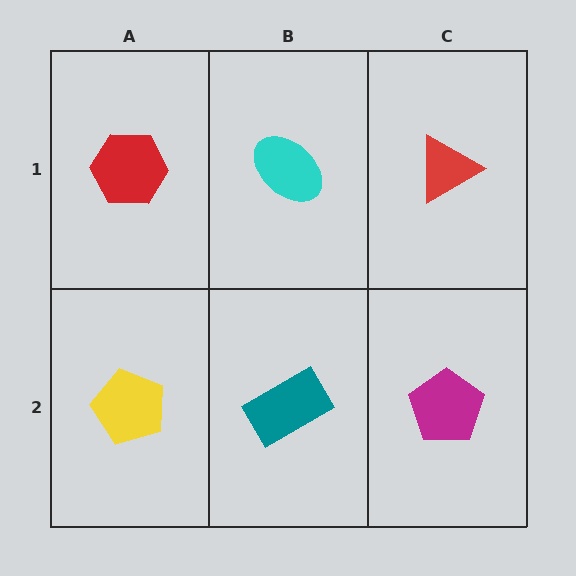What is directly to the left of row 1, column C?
A cyan ellipse.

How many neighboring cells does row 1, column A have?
2.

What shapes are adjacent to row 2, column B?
A cyan ellipse (row 1, column B), a yellow pentagon (row 2, column A), a magenta pentagon (row 2, column C).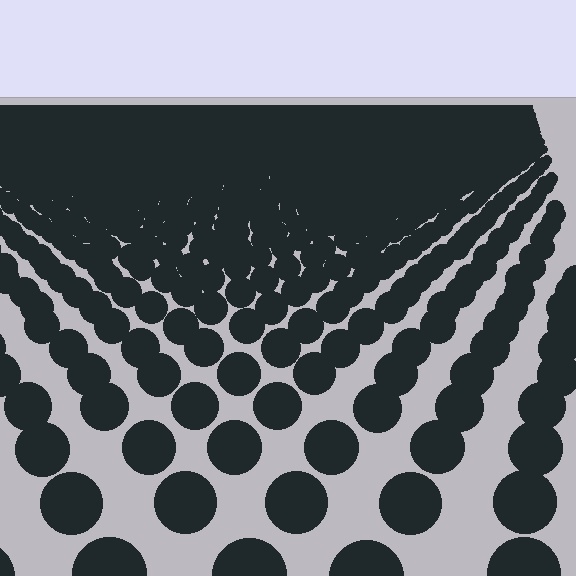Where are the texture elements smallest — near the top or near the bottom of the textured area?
Near the top.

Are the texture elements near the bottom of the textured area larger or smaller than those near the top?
Larger. Near the bottom, elements are closer to the viewer and appear at a bigger on-screen size.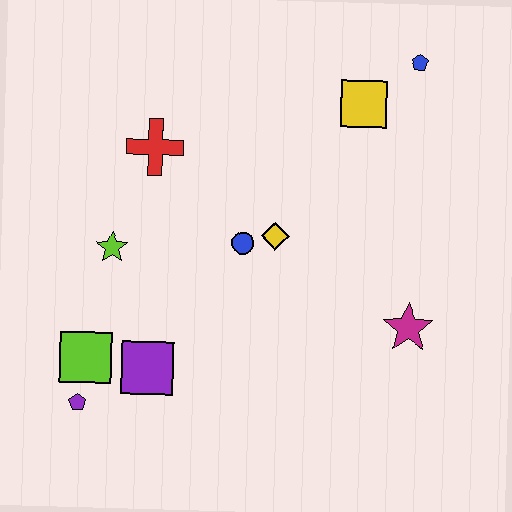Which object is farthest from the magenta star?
The purple pentagon is farthest from the magenta star.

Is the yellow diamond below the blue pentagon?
Yes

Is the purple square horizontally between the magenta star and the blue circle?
No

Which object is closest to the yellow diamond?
The blue circle is closest to the yellow diamond.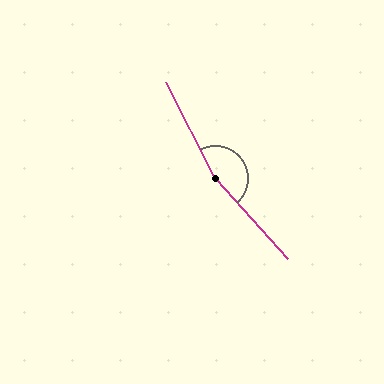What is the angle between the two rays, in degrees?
Approximately 165 degrees.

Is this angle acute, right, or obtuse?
It is obtuse.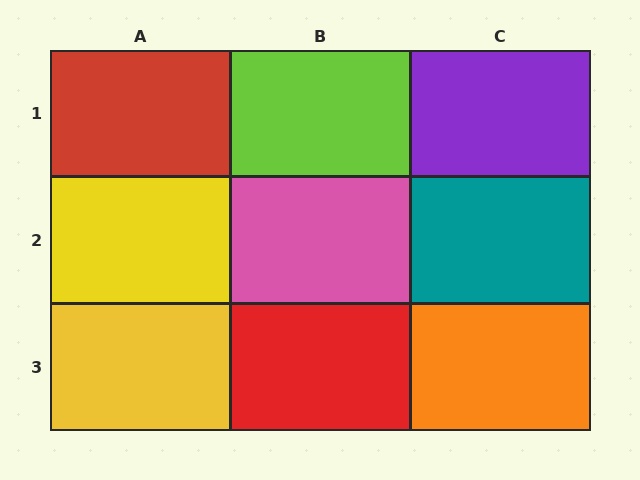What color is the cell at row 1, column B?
Lime.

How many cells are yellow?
2 cells are yellow.